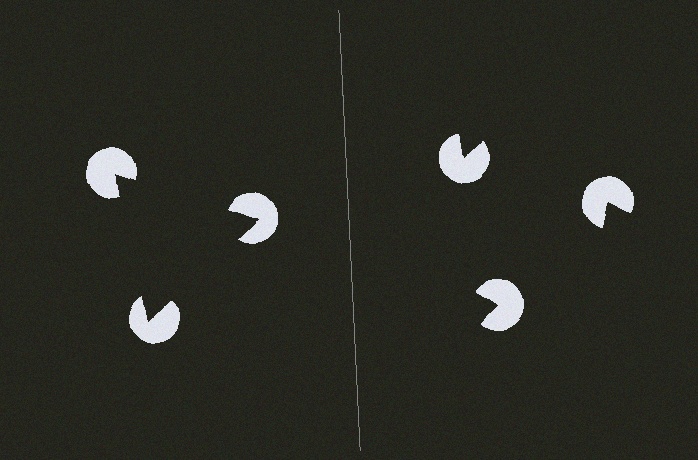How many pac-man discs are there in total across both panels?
6 — 3 on each side.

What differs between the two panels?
The pac-man discs are positioned identically on both sides; only the wedge orientations differ. On the left they align to a triangle; on the right they are misaligned.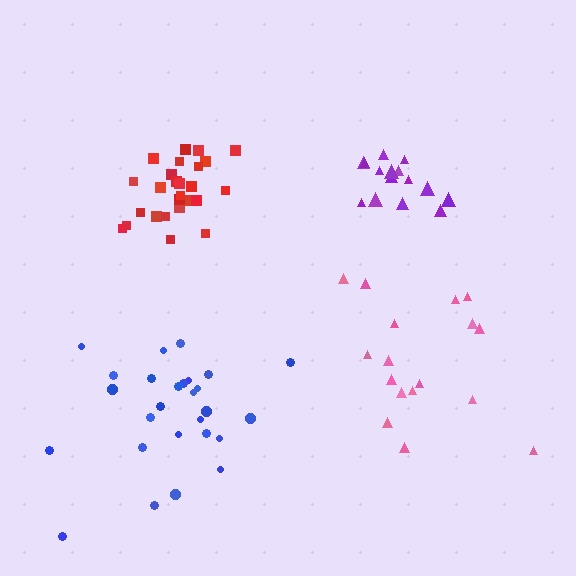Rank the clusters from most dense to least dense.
purple, red, blue, pink.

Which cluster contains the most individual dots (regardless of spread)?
Blue (27).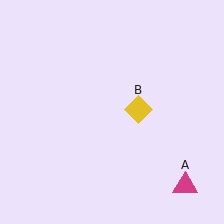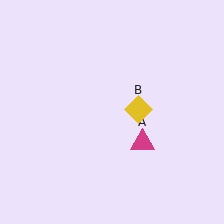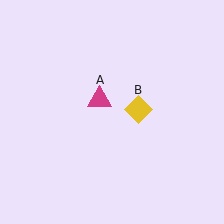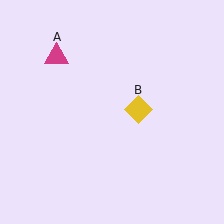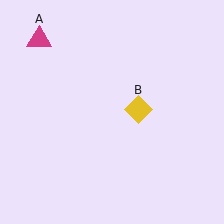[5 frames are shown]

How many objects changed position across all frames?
1 object changed position: magenta triangle (object A).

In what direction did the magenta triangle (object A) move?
The magenta triangle (object A) moved up and to the left.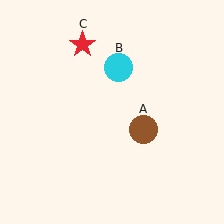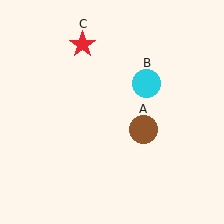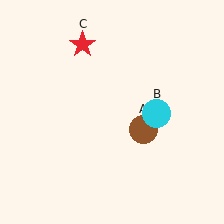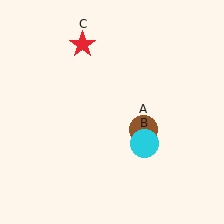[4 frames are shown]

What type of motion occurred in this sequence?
The cyan circle (object B) rotated clockwise around the center of the scene.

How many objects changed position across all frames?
1 object changed position: cyan circle (object B).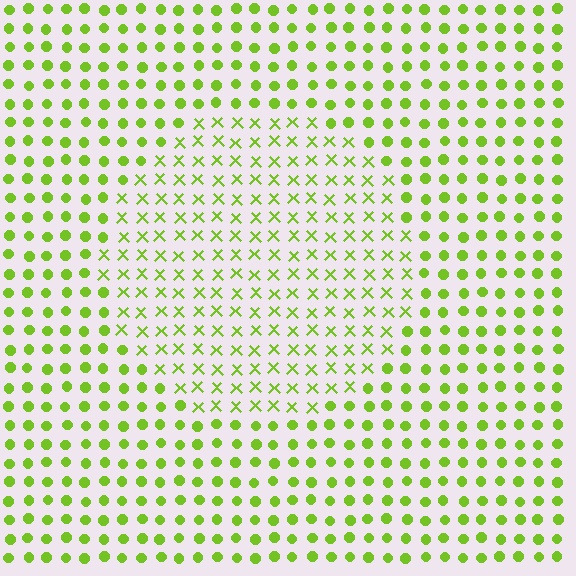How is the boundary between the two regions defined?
The boundary is defined by a change in element shape: X marks inside vs. circles outside. All elements share the same color and spacing.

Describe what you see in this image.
The image is filled with small lime elements arranged in a uniform grid. A circle-shaped region contains X marks, while the surrounding area contains circles. The boundary is defined purely by the change in element shape.